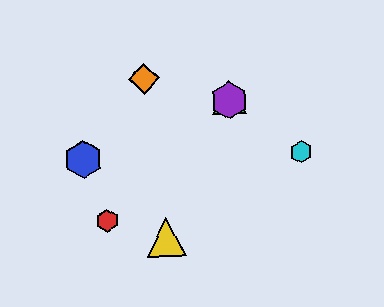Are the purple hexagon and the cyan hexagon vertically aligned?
No, the purple hexagon is at x≈229 and the cyan hexagon is at x≈301.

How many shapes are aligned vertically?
2 shapes (the green triangle, the purple hexagon) are aligned vertically.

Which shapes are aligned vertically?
The green triangle, the purple hexagon are aligned vertically.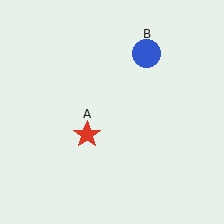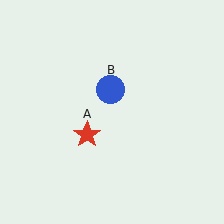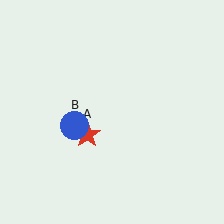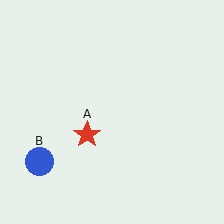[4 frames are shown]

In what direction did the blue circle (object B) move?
The blue circle (object B) moved down and to the left.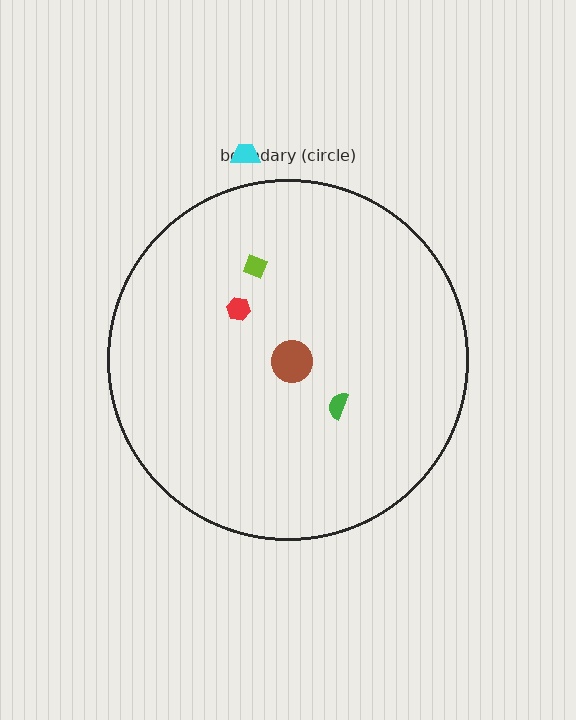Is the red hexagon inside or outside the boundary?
Inside.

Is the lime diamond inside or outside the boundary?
Inside.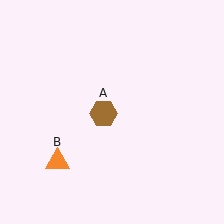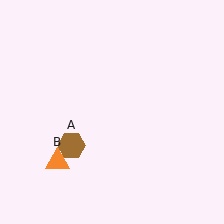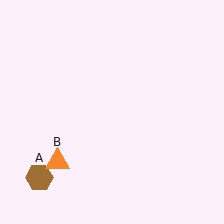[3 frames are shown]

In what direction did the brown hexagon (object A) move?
The brown hexagon (object A) moved down and to the left.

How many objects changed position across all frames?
1 object changed position: brown hexagon (object A).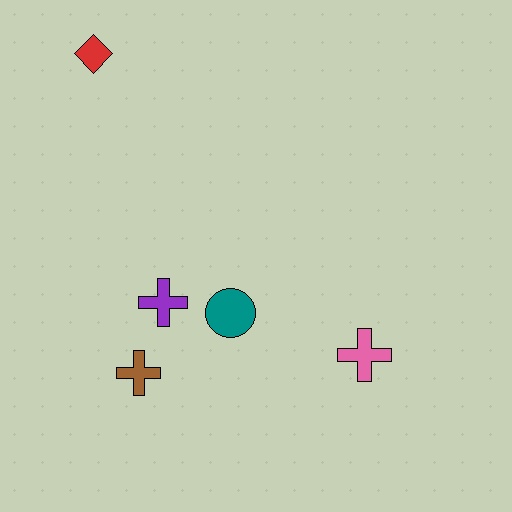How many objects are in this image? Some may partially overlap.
There are 5 objects.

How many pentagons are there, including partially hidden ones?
There are no pentagons.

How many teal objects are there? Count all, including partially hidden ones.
There is 1 teal object.